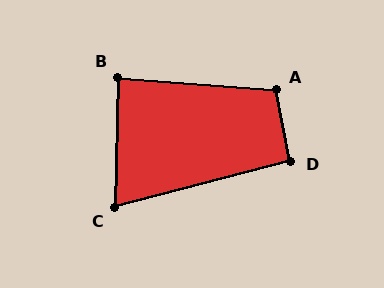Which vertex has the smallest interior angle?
C, at approximately 74 degrees.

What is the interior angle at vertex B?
Approximately 87 degrees (approximately right).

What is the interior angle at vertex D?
Approximately 93 degrees (approximately right).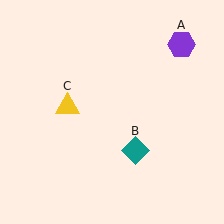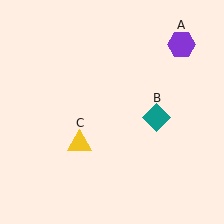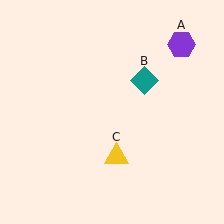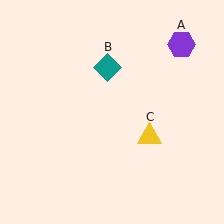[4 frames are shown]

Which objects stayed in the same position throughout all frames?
Purple hexagon (object A) remained stationary.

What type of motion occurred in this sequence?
The teal diamond (object B), yellow triangle (object C) rotated counterclockwise around the center of the scene.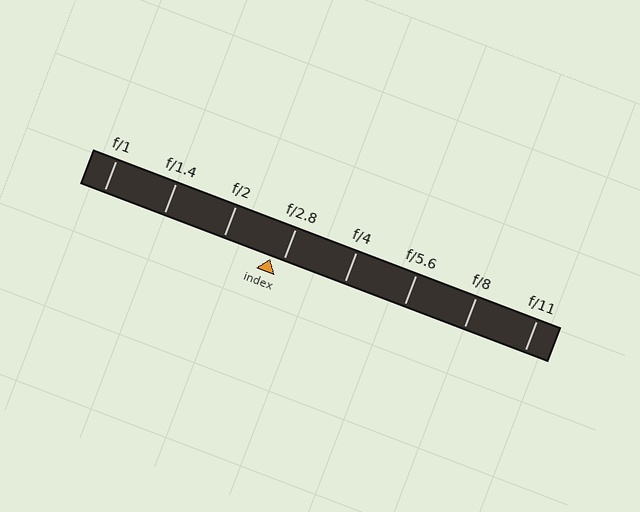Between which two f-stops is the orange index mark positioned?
The index mark is between f/2 and f/2.8.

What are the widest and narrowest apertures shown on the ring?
The widest aperture shown is f/1 and the narrowest is f/11.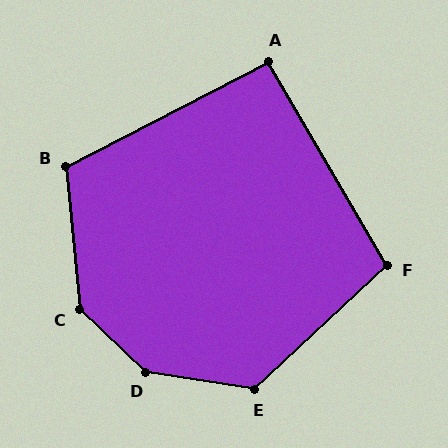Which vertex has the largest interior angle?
D, at approximately 145 degrees.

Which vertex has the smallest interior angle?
A, at approximately 93 degrees.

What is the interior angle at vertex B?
Approximately 112 degrees (obtuse).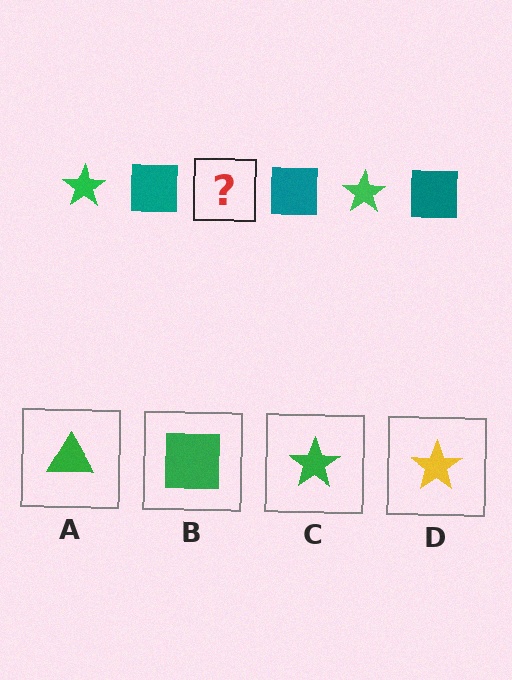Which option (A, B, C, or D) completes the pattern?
C.